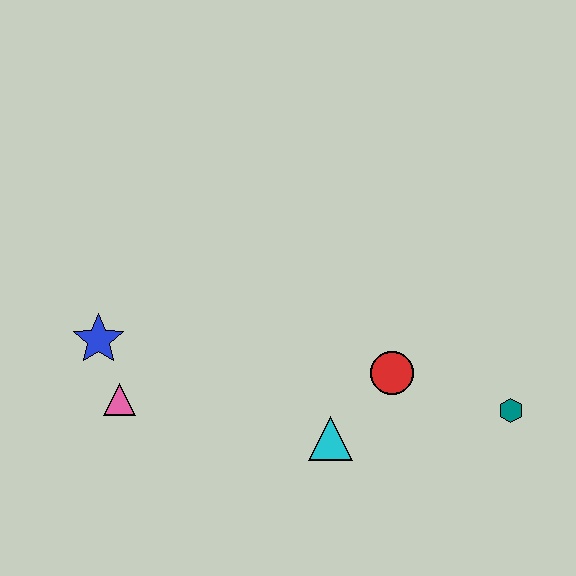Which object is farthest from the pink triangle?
The teal hexagon is farthest from the pink triangle.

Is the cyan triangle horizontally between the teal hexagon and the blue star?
Yes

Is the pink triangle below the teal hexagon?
No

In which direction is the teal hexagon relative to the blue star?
The teal hexagon is to the right of the blue star.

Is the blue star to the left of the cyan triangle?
Yes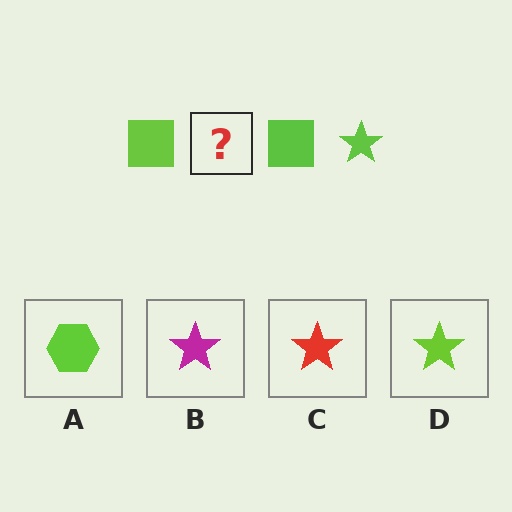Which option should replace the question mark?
Option D.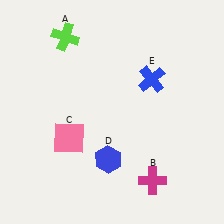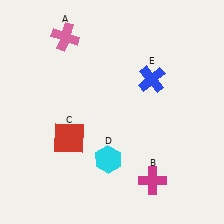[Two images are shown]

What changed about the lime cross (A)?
In Image 1, A is lime. In Image 2, it changed to pink.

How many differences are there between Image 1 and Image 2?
There are 3 differences between the two images.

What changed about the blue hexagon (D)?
In Image 1, D is blue. In Image 2, it changed to cyan.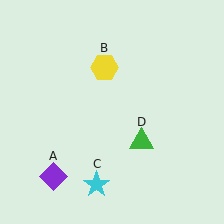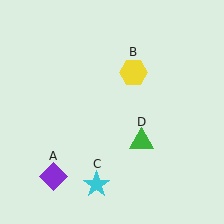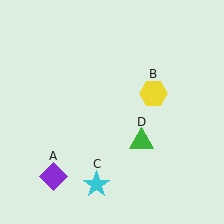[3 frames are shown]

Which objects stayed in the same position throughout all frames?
Purple diamond (object A) and cyan star (object C) and green triangle (object D) remained stationary.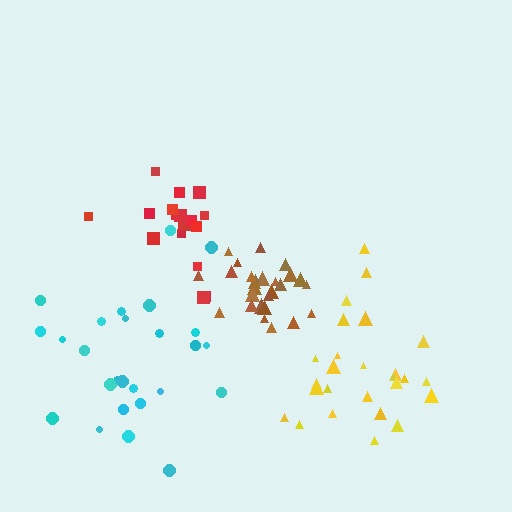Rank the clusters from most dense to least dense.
brown, red, yellow, cyan.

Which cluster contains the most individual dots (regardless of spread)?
Brown (29).